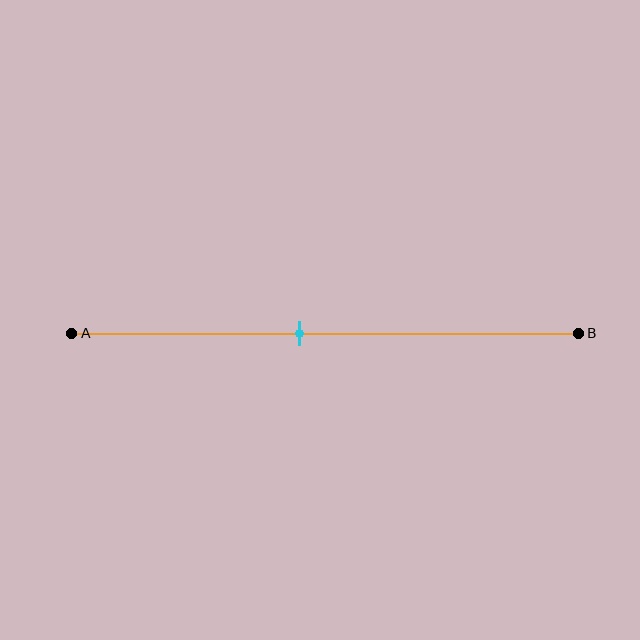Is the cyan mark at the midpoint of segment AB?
No, the mark is at about 45% from A, not at the 50% midpoint.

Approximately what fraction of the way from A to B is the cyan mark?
The cyan mark is approximately 45% of the way from A to B.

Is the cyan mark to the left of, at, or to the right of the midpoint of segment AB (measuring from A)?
The cyan mark is to the left of the midpoint of segment AB.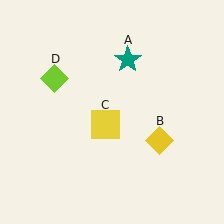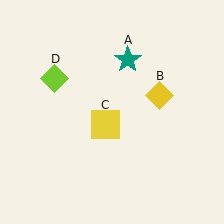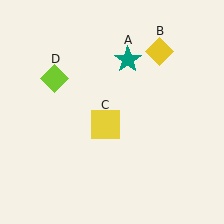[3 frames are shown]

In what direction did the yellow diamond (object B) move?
The yellow diamond (object B) moved up.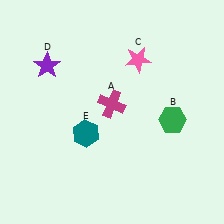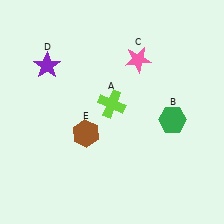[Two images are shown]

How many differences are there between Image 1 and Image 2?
There are 2 differences between the two images.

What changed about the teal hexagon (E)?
In Image 1, E is teal. In Image 2, it changed to brown.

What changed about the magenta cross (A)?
In Image 1, A is magenta. In Image 2, it changed to lime.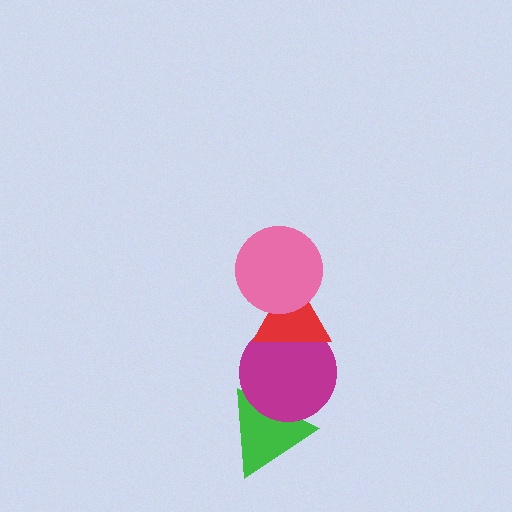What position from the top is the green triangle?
The green triangle is 4th from the top.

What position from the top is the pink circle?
The pink circle is 1st from the top.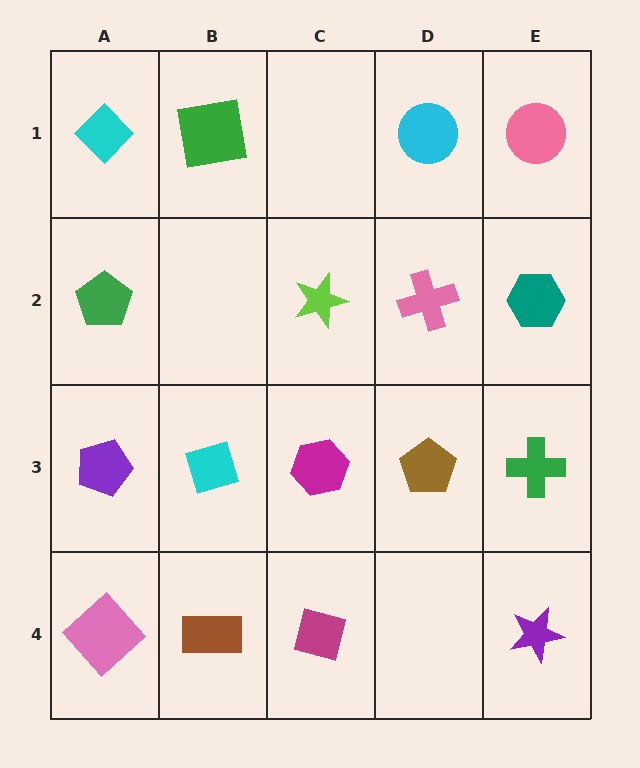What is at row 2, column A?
A green pentagon.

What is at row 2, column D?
A pink cross.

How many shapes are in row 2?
4 shapes.